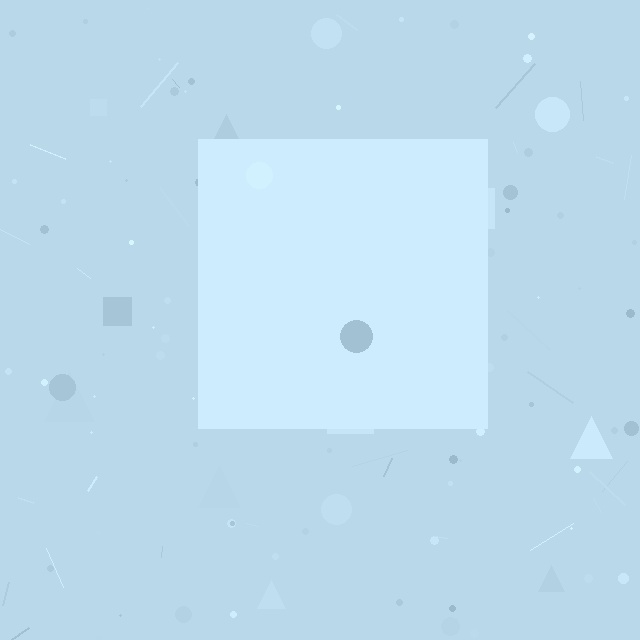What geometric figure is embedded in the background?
A square is embedded in the background.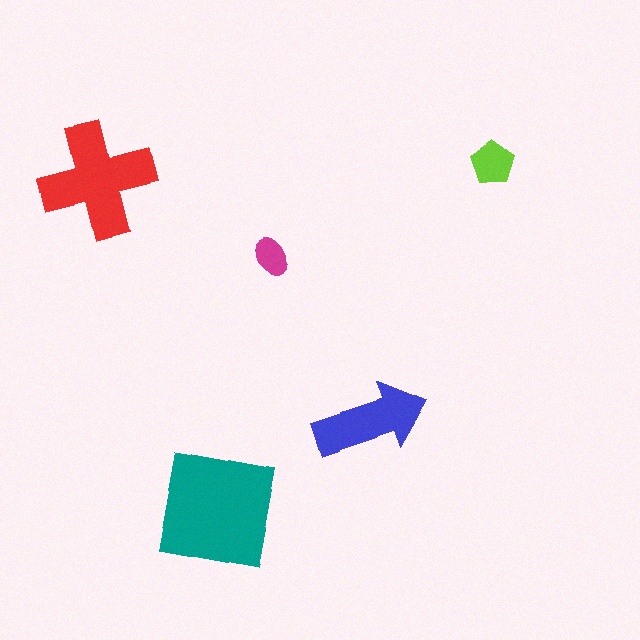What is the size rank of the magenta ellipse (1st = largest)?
5th.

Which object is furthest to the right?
The lime pentagon is rightmost.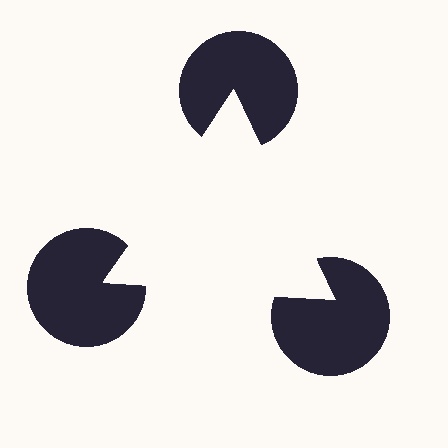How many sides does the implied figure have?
3 sides.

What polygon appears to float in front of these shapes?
An illusory triangle — its edges are inferred from the aligned wedge cuts in the pac-man discs, not physically drawn.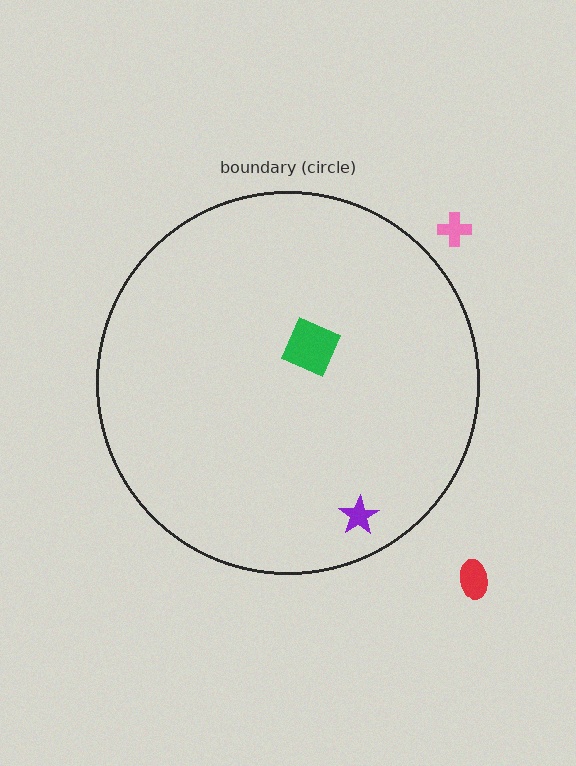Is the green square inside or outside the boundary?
Inside.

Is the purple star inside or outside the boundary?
Inside.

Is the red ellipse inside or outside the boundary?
Outside.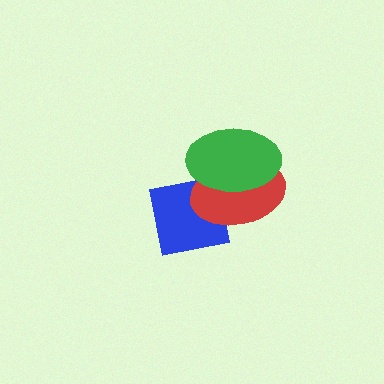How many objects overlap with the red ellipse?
2 objects overlap with the red ellipse.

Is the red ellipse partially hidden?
Yes, it is partially covered by another shape.